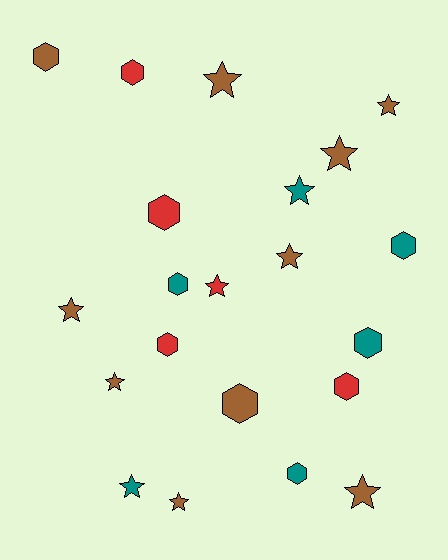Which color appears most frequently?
Brown, with 10 objects.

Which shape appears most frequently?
Star, with 11 objects.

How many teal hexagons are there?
There are 4 teal hexagons.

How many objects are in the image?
There are 21 objects.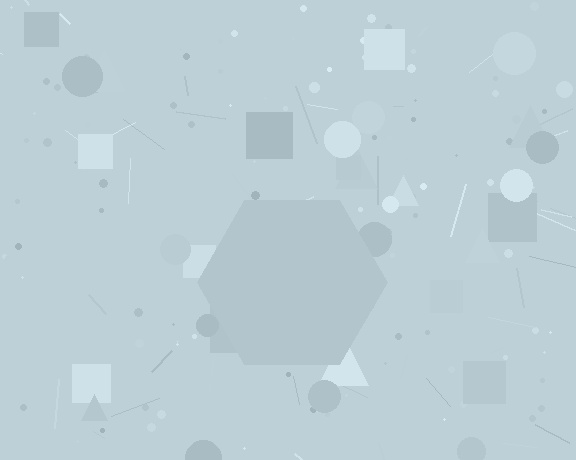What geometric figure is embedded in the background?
A hexagon is embedded in the background.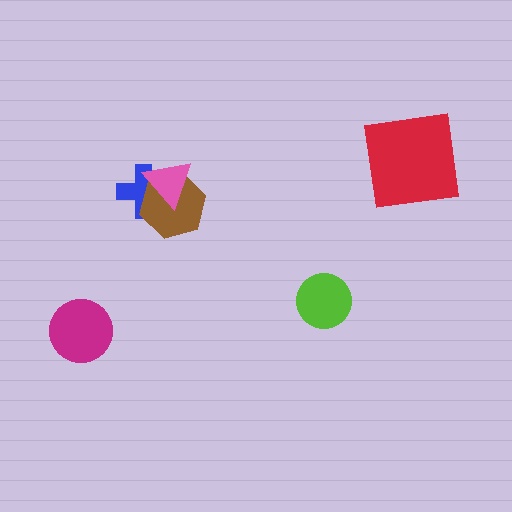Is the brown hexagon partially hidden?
Yes, it is partially covered by another shape.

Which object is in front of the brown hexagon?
The pink triangle is in front of the brown hexagon.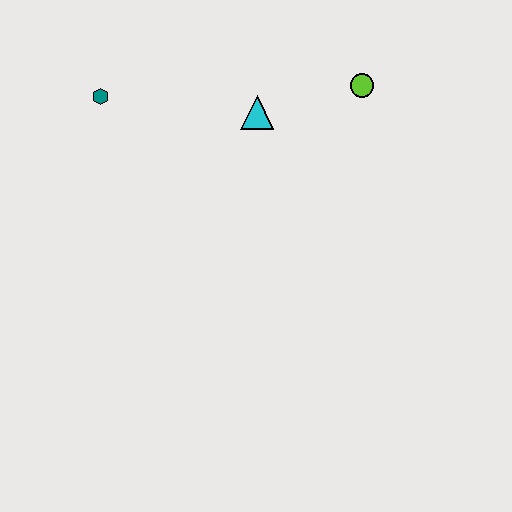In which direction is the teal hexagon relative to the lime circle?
The teal hexagon is to the left of the lime circle.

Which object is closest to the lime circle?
The cyan triangle is closest to the lime circle.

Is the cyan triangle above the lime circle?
No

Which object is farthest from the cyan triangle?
The teal hexagon is farthest from the cyan triangle.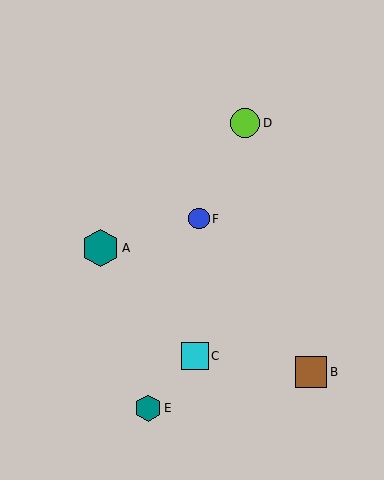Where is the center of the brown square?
The center of the brown square is at (311, 372).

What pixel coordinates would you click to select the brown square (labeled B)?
Click at (311, 372) to select the brown square B.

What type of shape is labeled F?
Shape F is a blue circle.